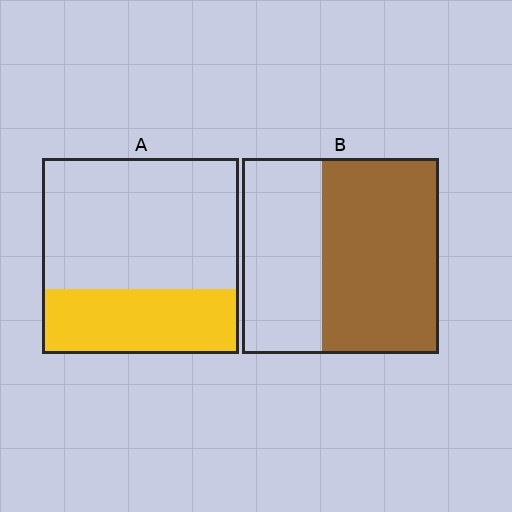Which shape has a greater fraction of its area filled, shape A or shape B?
Shape B.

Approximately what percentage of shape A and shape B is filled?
A is approximately 35% and B is approximately 60%.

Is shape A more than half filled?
No.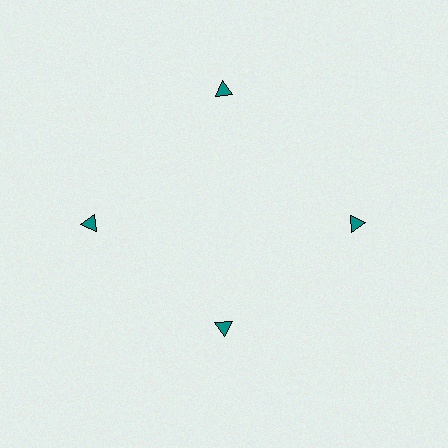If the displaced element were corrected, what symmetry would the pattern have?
It would have 4-fold rotational symmetry — the pattern would map onto itself every 90 degrees.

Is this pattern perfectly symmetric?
No. The 4 teal triangles are arranged in a ring, but one element near the 6 o'clock position is pulled inward toward the center, breaking the 4-fold rotational symmetry.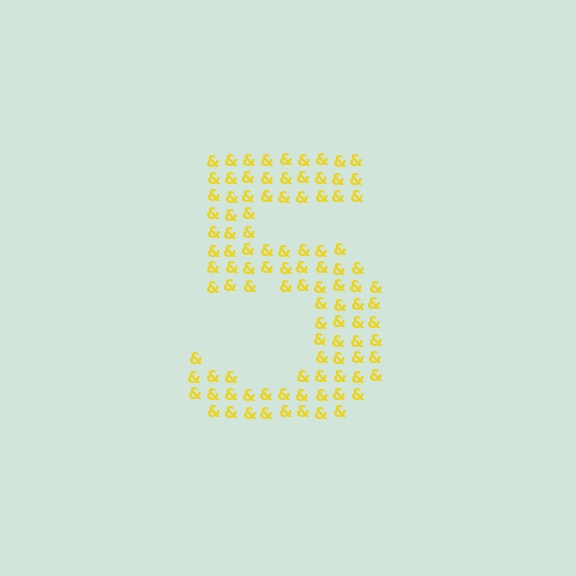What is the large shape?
The large shape is the digit 5.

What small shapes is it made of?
It is made of small ampersands.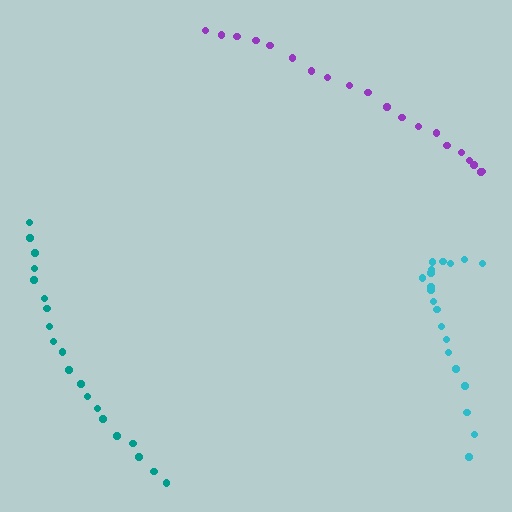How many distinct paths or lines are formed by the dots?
There are 3 distinct paths.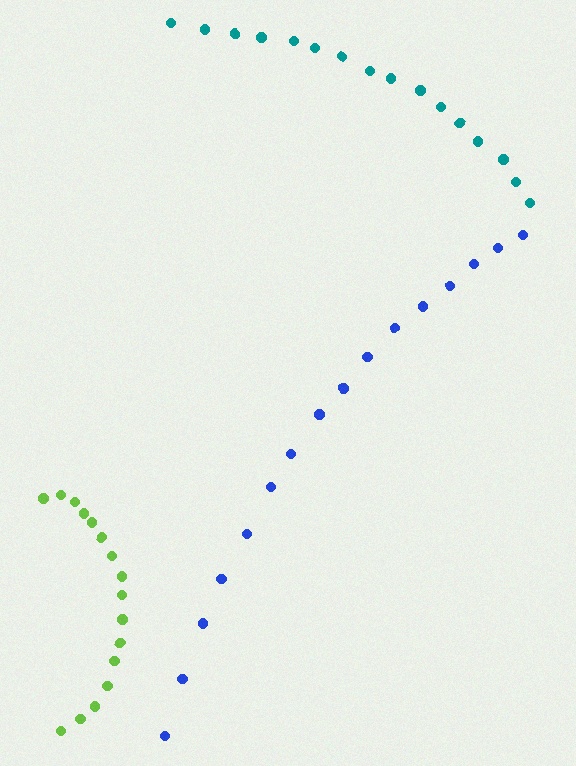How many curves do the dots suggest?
There are 3 distinct paths.